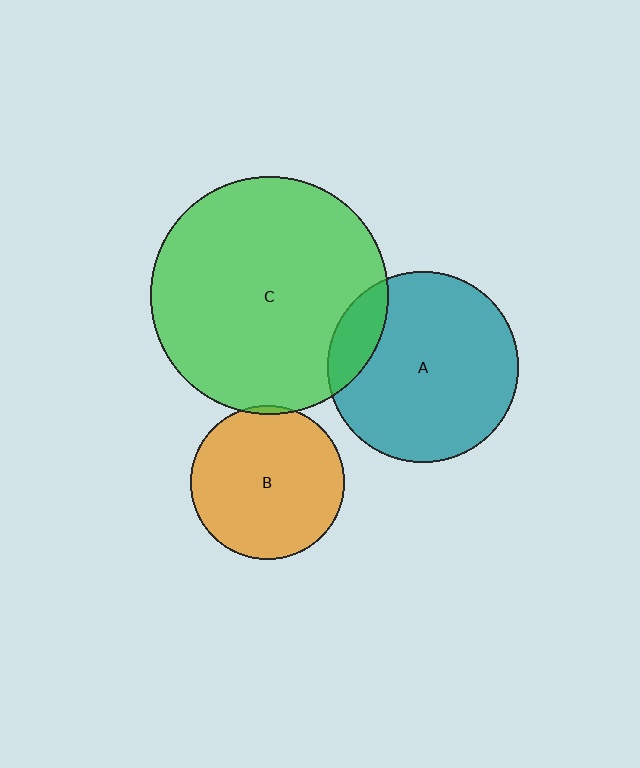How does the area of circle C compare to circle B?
Approximately 2.4 times.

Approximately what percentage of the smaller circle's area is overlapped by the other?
Approximately 5%.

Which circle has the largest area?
Circle C (green).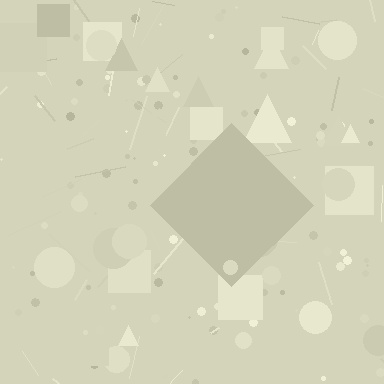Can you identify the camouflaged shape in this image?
The camouflaged shape is a diamond.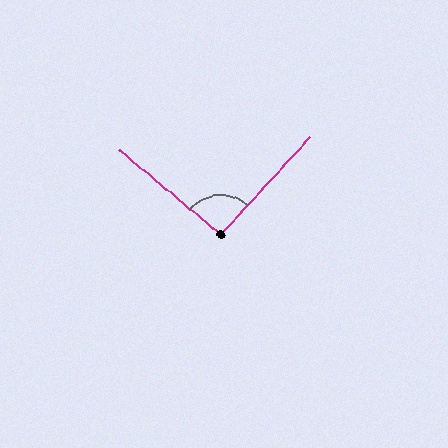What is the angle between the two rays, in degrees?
Approximately 93 degrees.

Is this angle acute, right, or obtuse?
It is approximately a right angle.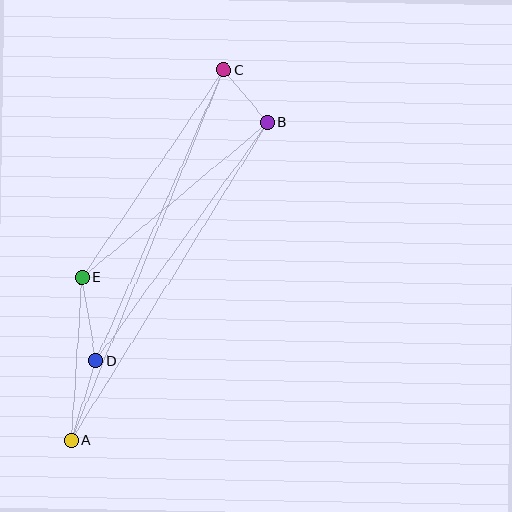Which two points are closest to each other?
Points B and C are closest to each other.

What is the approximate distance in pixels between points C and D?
The distance between C and D is approximately 318 pixels.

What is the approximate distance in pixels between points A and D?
The distance between A and D is approximately 84 pixels.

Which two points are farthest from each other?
Points A and C are farthest from each other.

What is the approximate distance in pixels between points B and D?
The distance between B and D is approximately 293 pixels.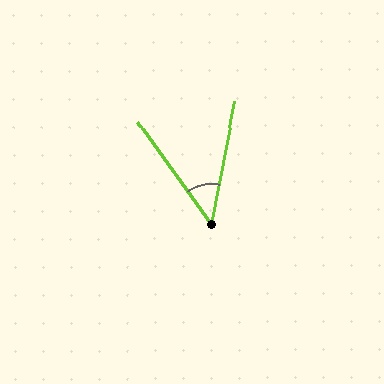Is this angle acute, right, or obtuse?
It is acute.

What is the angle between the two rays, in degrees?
Approximately 47 degrees.